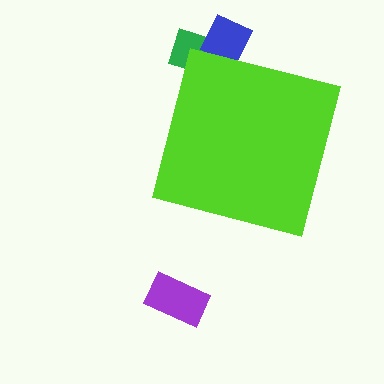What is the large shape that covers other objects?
A lime square.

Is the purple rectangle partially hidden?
No, the purple rectangle is fully visible.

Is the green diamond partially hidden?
Yes, the green diamond is partially hidden behind the lime square.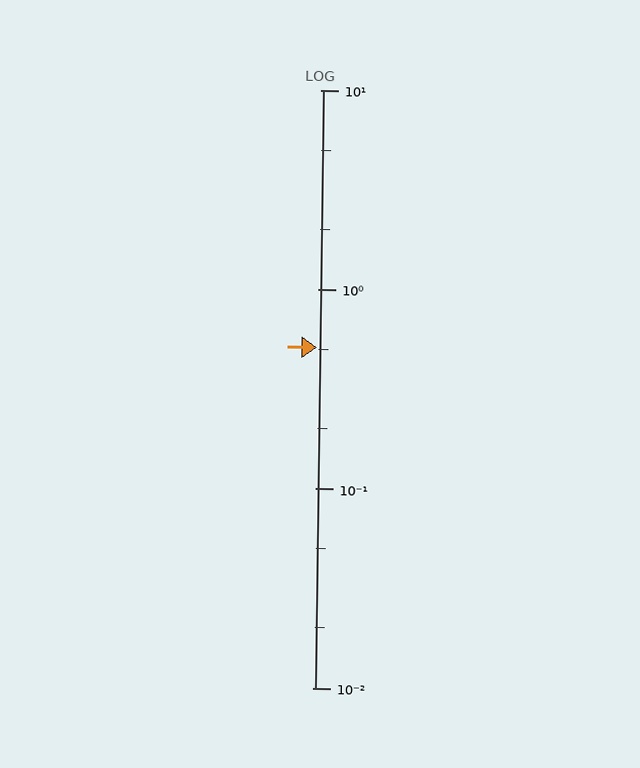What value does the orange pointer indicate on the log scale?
The pointer indicates approximately 0.51.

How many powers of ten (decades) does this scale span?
The scale spans 3 decades, from 0.01 to 10.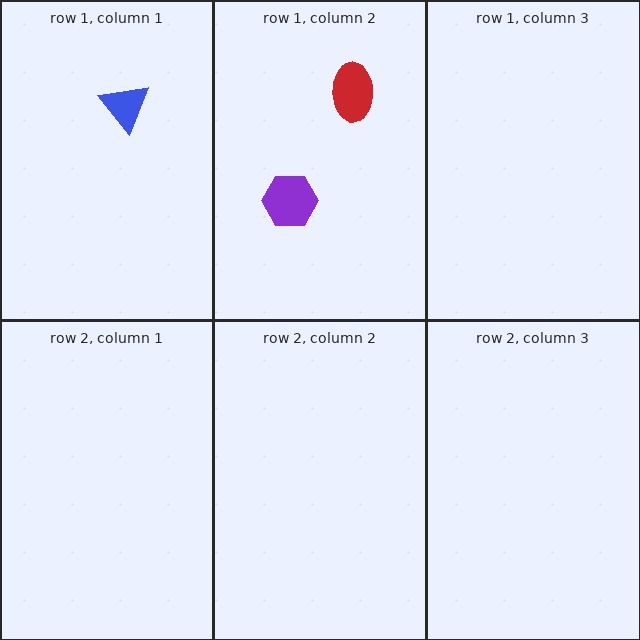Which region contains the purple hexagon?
The row 1, column 2 region.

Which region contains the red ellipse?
The row 1, column 2 region.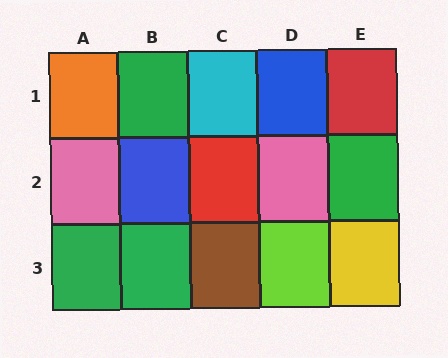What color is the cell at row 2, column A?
Pink.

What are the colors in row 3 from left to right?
Green, green, brown, lime, yellow.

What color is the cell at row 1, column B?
Green.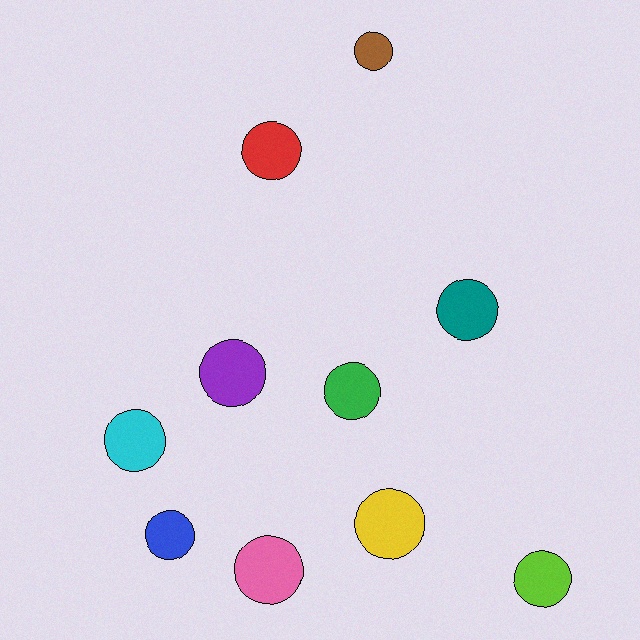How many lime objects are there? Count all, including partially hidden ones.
There is 1 lime object.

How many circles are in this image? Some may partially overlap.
There are 10 circles.